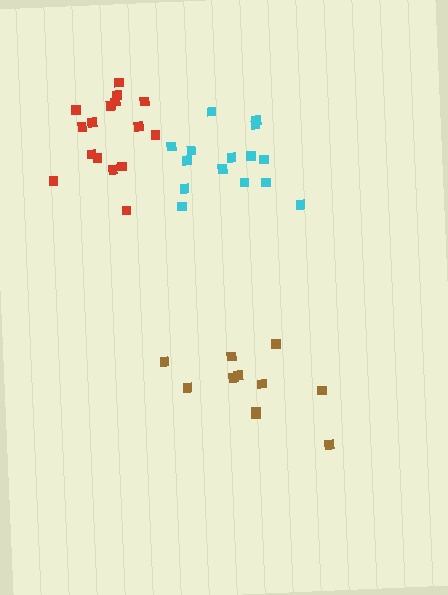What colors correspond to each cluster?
The clusters are colored: brown, red, cyan.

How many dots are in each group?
Group 1: 11 dots, Group 2: 16 dots, Group 3: 15 dots (42 total).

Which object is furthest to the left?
The red cluster is leftmost.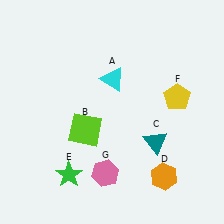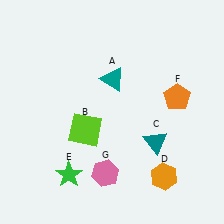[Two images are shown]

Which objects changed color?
A changed from cyan to teal. F changed from yellow to orange.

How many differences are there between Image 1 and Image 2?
There are 2 differences between the two images.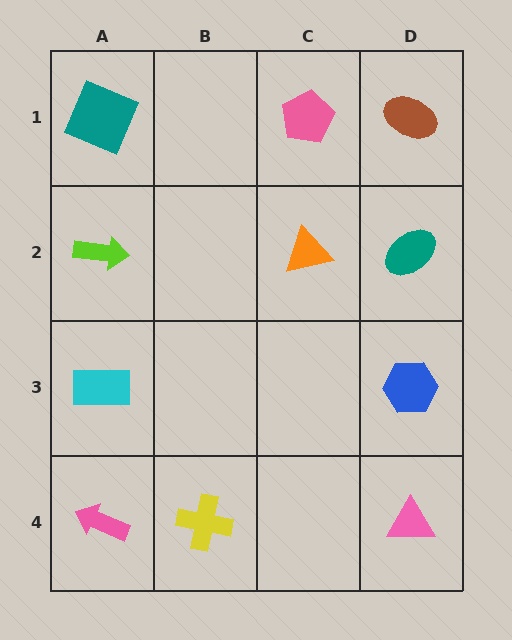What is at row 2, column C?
An orange triangle.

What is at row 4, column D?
A pink triangle.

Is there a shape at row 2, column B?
No, that cell is empty.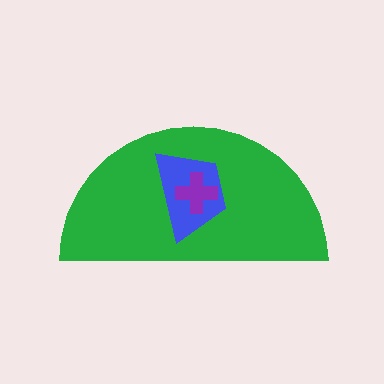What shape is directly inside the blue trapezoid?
The purple cross.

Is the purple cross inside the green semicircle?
Yes.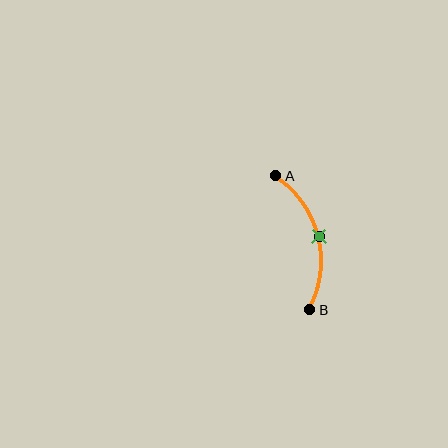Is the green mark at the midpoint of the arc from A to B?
Yes. The green mark lies on the arc at equal arc-length from both A and B — it is the arc midpoint.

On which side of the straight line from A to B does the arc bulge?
The arc bulges to the right of the straight line connecting A and B.